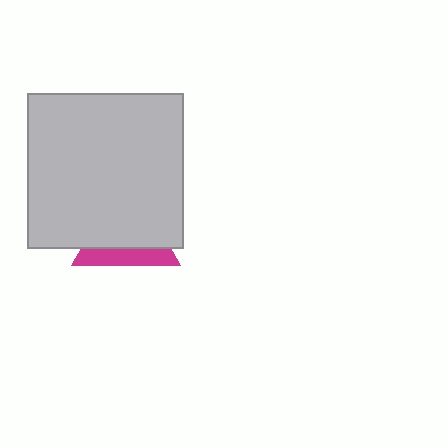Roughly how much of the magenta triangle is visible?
A small part of it is visible (roughly 31%).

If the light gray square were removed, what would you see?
You would see the complete magenta triangle.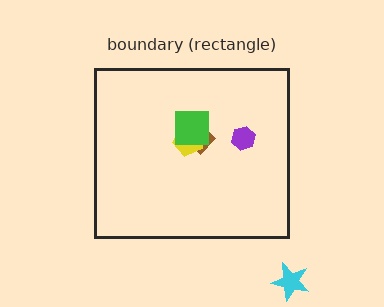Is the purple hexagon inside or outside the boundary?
Inside.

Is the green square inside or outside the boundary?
Inside.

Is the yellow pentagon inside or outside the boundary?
Inside.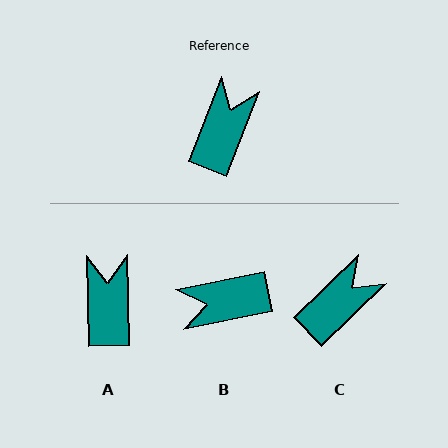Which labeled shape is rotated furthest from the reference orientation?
B, about 123 degrees away.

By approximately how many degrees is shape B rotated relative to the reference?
Approximately 123 degrees counter-clockwise.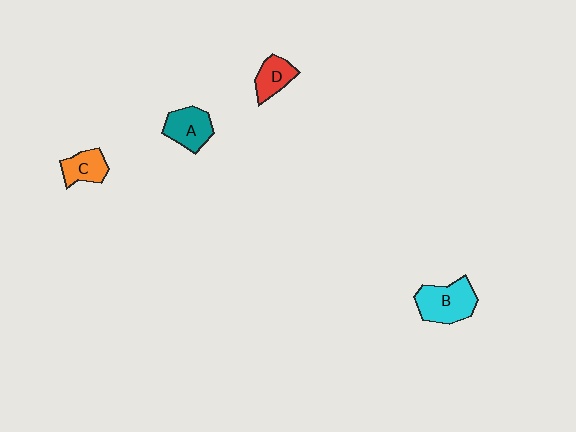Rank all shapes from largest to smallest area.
From largest to smallest: B (cyan), A (teal), C (orange), D (red).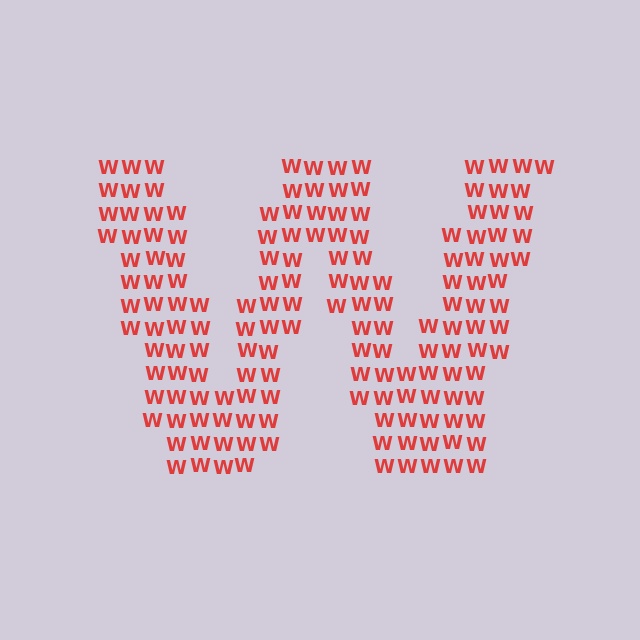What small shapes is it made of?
It is made of small letter W's.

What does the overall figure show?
The overall figure shows the letter W.